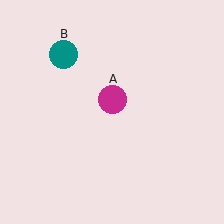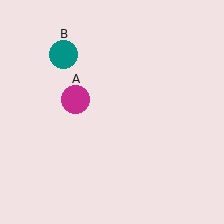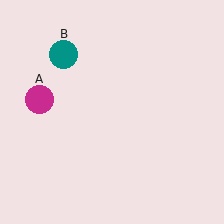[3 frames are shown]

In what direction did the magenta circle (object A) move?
The magenta circle (object A) moved left.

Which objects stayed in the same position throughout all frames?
Teal circle (object B) remained stationary.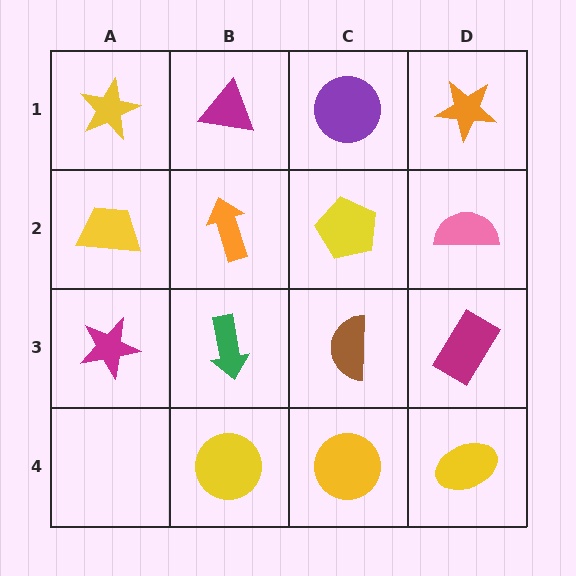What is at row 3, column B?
A green arrow.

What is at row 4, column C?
A yellow circle.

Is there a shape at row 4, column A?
No, that cell is empty.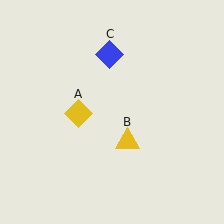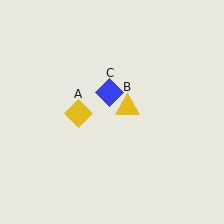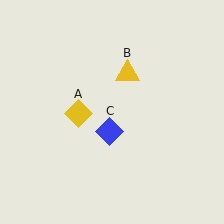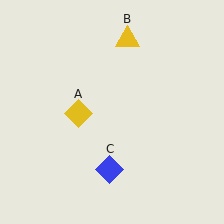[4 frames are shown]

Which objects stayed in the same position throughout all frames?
Yellow diamond (object A) remained stationary.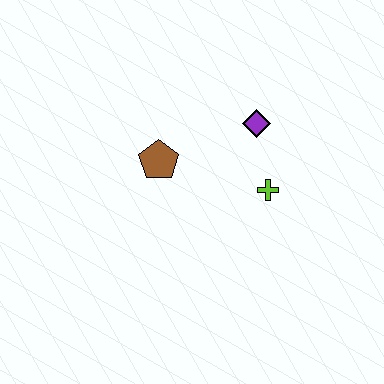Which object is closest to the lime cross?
The purple diamond is closest to the lime cross.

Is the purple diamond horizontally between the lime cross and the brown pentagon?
Yes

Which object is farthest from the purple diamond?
The brown pentagon is farthest from the purple diamond.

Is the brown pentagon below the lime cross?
No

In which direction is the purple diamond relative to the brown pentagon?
The purple diamond is to the right of the brown pentagon.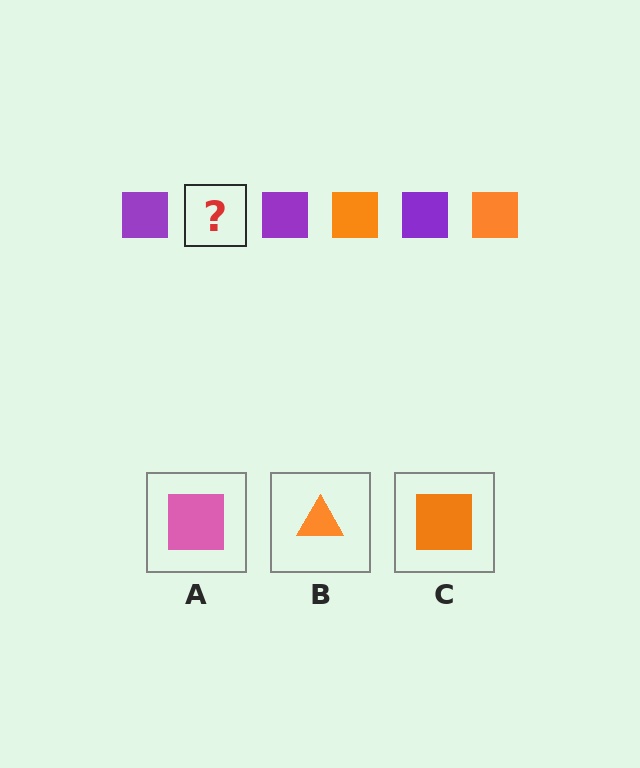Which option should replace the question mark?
Option C.